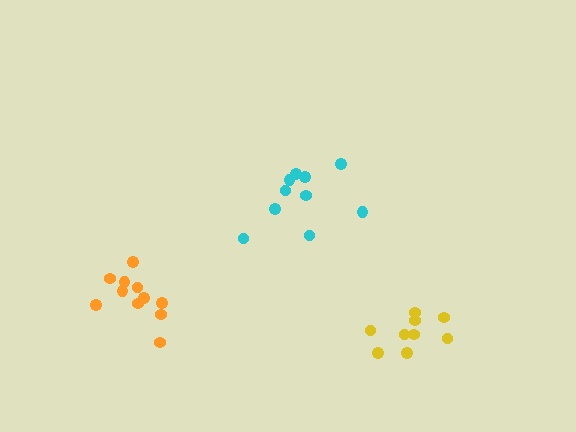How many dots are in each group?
Group 1: 10 dots, Group 2: 11 dots, Group 3: 9 dots (30 total).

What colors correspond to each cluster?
The clusters are colored: cyan, orange, yellow.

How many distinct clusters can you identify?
There are 3 distinct clusters.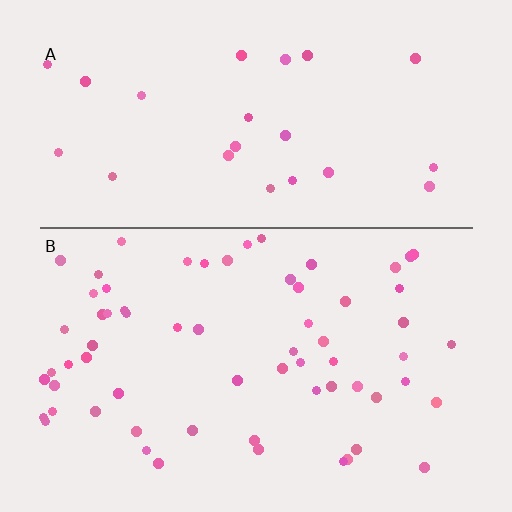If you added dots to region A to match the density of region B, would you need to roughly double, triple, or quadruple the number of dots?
Approximately triple.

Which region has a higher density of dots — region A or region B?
B (the bottom).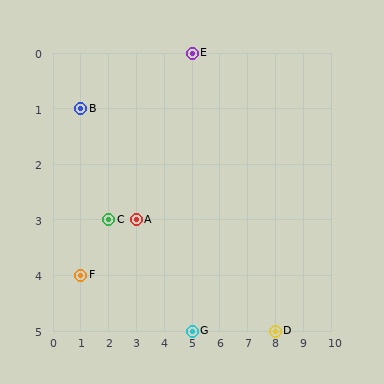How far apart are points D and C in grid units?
Points D and C are 6 columns and 2 rows apart (about 6.3 grid units diagonally).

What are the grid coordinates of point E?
Point E is at grid coordinates (5, 0).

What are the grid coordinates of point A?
Point A is at grid coordinates (3, 3).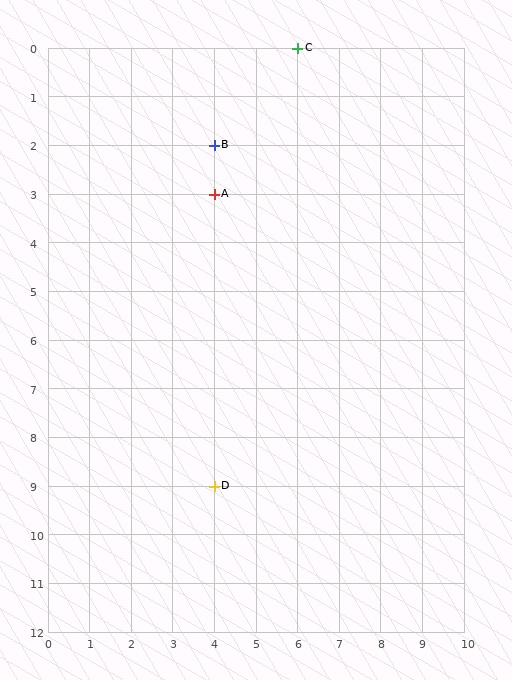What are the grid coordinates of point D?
Point D is at grid coordinates (4, 9).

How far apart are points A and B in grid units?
Points A and B are 1 row apart.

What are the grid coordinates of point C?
Point C is at grid coordinates (6, 0).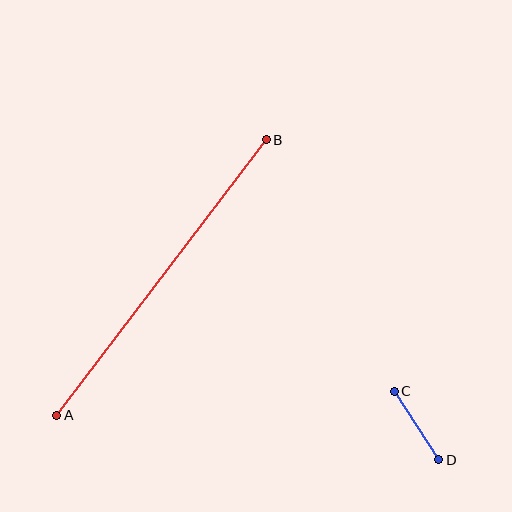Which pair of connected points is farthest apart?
Points A and B are farthest apart.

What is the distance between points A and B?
The distance is approximately 346 pixels.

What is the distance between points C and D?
The distance is approximately 82 pixels.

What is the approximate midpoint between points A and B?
The midpoint is at approximately (162, 277) pixels.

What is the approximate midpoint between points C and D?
The midpoint is at approximately (417, 425) pixels.